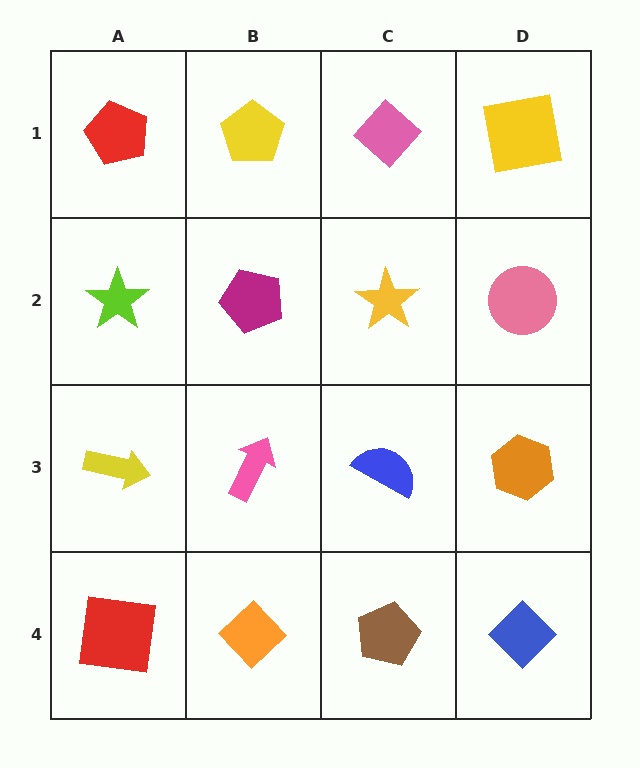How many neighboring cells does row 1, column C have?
3.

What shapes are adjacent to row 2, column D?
A yellow square (row 1, column D), an orange hexagon (row 3, column D), a yellow star (row 2, column C).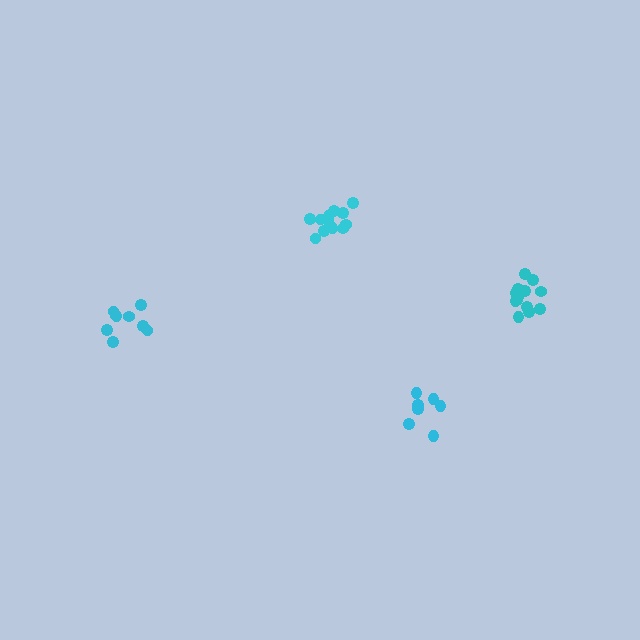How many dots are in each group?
Group 1: 9 dots, Group 2: 7 dots, Group 3: 13 dots, Group 4: 13 dots (42 total).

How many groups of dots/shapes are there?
There are 4 groups.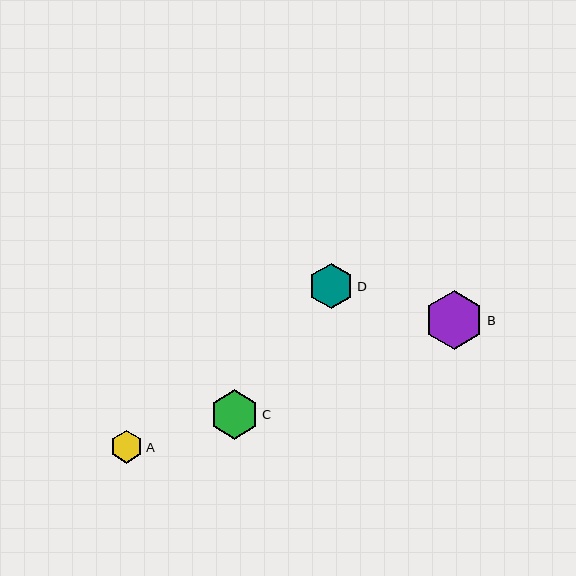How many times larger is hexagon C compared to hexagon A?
Hexagon C is approximately 1.5 times the size of hexagon A.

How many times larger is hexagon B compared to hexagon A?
Hexagon B is approximately 1.8 times the size of hexagon A.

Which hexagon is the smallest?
Hexagon A is the smallest with a size of approximately 32 pixels.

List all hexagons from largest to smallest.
From largest to smallest: B, C, D, A.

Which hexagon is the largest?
Hexagon B is the largest with a size of approximately 59 pixels.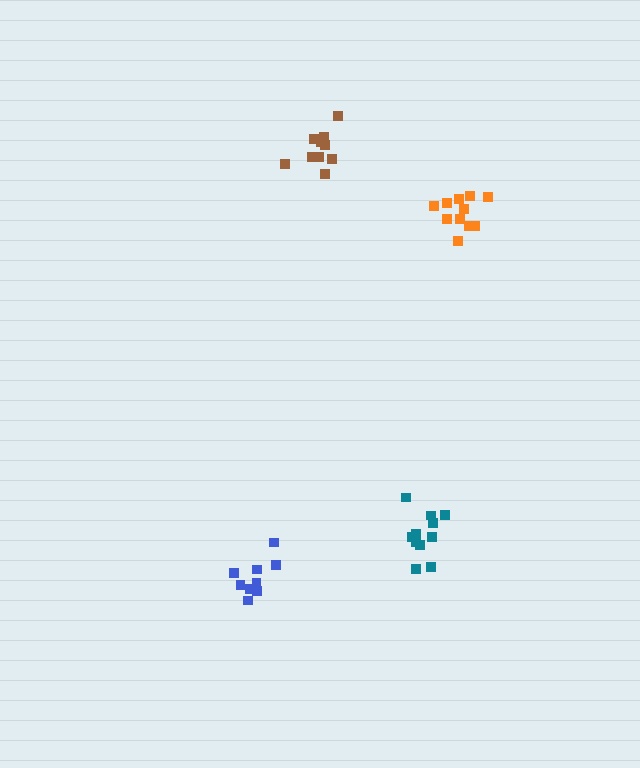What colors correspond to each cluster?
The clusters are colored: blue, brown, teal, orange.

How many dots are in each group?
Group 1: 9 dots, Group 2: 10 dots, Group 3: 11 dots, Group 4: 11 dots (41 total).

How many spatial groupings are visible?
There are 4 spatial groupings.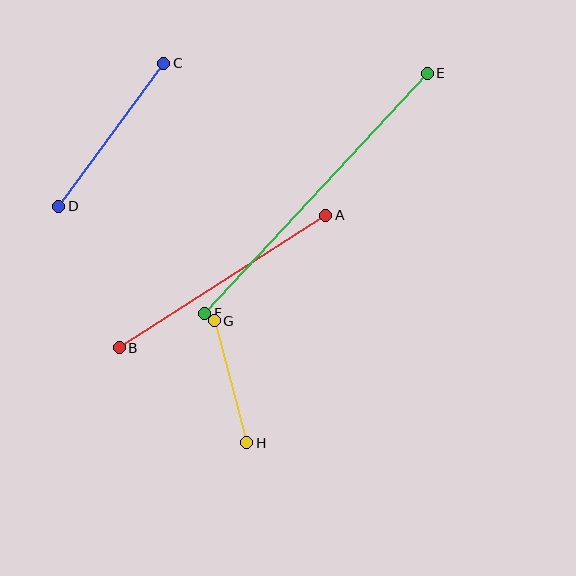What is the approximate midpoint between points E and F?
The midpoint is at approximately (316, 193) pixels.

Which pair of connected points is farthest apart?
Points E and F are farthest apart.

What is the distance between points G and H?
The distance is approximately 127 pixels.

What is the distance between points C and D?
The distance is approximately 177 pixels.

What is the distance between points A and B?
The distance is approximately 246 pixels.